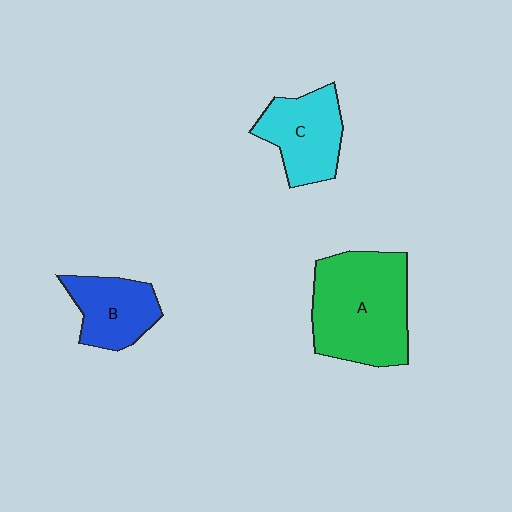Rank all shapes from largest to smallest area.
From largest to smallest: A (green), C (cyan), B (blue).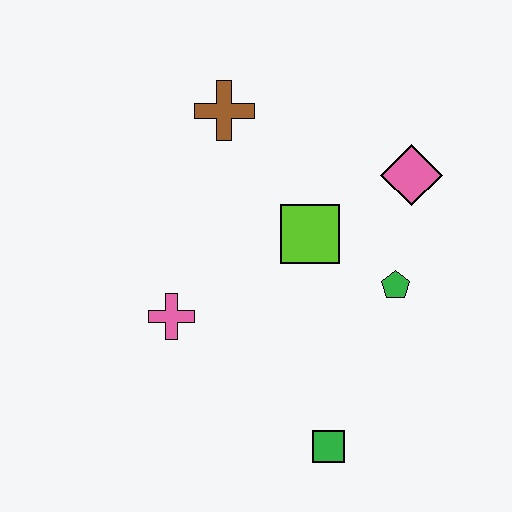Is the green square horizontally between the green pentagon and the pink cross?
Yes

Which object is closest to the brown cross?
The lime square is closest to the brown cross.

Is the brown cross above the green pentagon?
Yes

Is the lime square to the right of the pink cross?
Yes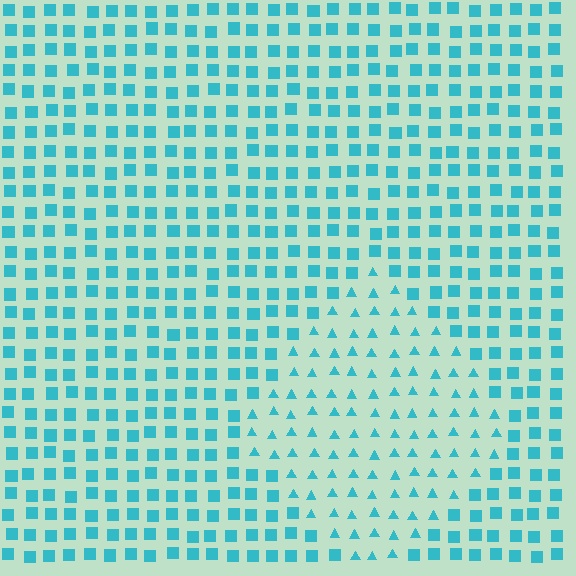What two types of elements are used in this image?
The image uses triangles inside the diamond region and squares outside it.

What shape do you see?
I see a diamond.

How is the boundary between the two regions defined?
The boundary is defined by a change in element shape: triangles inside vs. squares outside. All elements share the same color and spacing.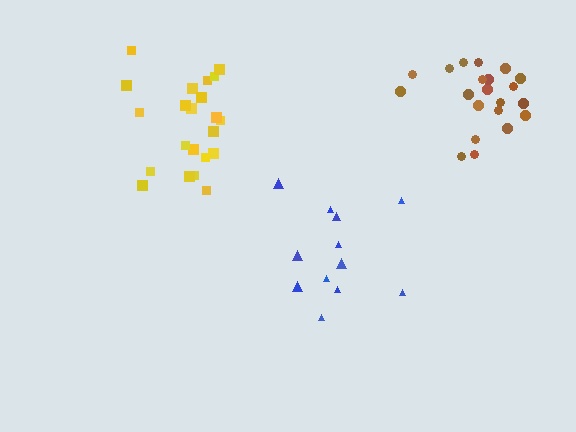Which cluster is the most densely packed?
Brown.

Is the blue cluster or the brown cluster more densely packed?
Brown.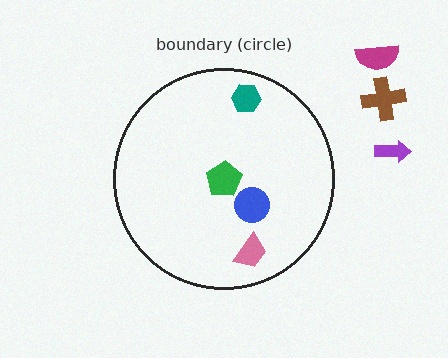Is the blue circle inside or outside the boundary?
Inside.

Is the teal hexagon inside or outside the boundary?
Inside.